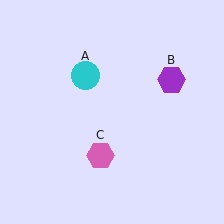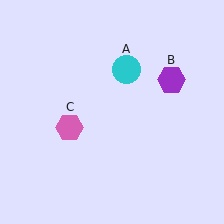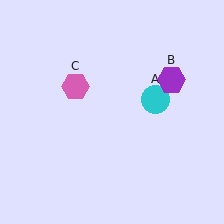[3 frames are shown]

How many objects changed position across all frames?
2 objects changed position: cyan circle (object A), pink hexagon (object C).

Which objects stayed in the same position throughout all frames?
Purple hexagon (object B) remained stationary.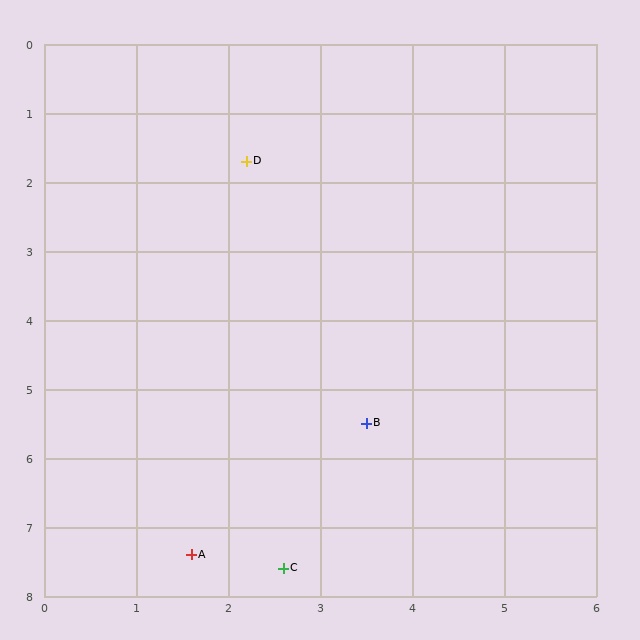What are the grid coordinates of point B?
Point B is at approximately (3.5, 5.5).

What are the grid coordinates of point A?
Point A is at approximately (1.6, 7.4).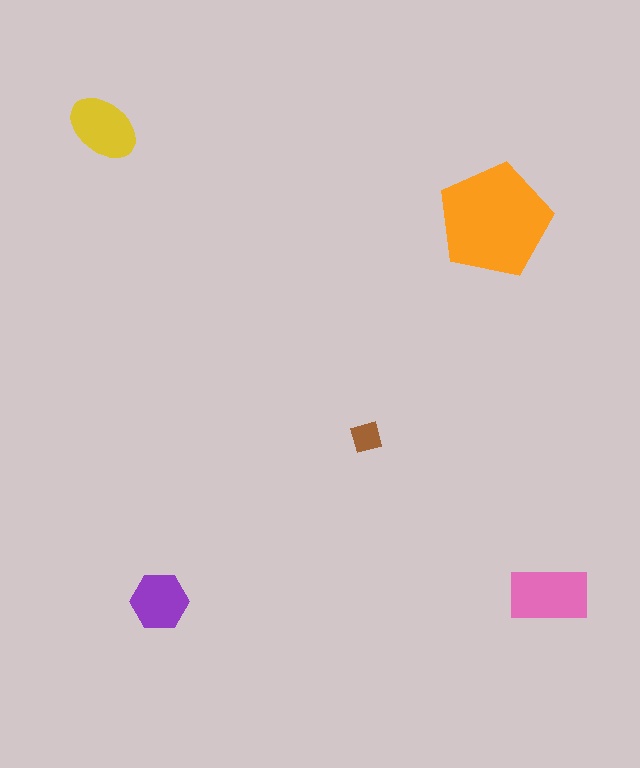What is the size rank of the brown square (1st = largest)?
5th.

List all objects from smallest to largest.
The brown square, the purple hexagon, the yellow ellipse, the pink rectangle, the orange pentagon.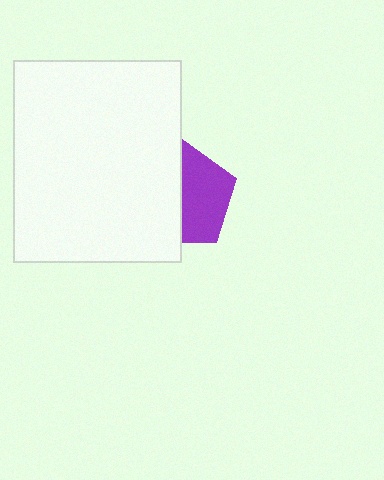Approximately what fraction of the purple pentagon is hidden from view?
Roughly 49% of the purple pentagon is hidden behind the white rectangle.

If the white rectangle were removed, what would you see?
You would see the complete purple pentagon.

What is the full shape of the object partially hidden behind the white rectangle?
The partially hidden object is a purple pentagon.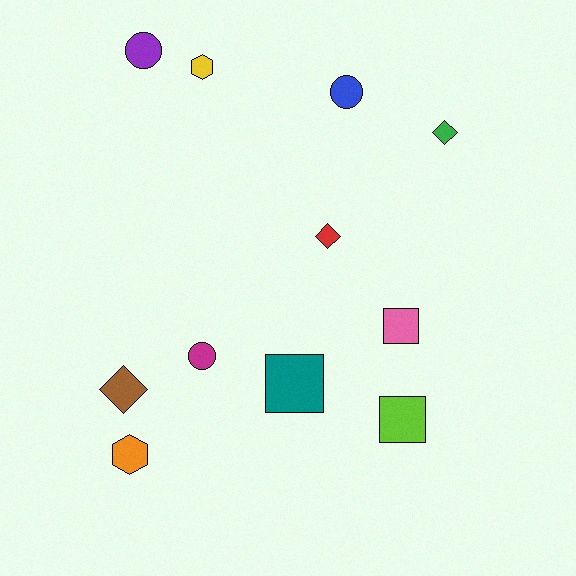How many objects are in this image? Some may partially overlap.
There are 11 objects.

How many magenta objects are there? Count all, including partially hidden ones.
There is 1 magenta object.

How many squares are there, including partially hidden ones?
There are 3 squares.